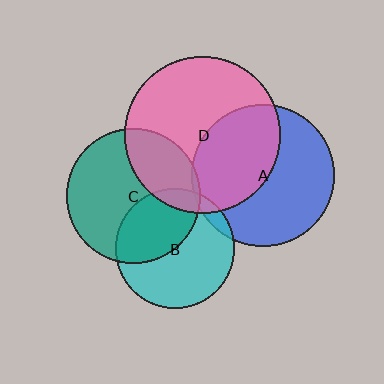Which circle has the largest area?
Circle D (pink).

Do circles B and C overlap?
Yes.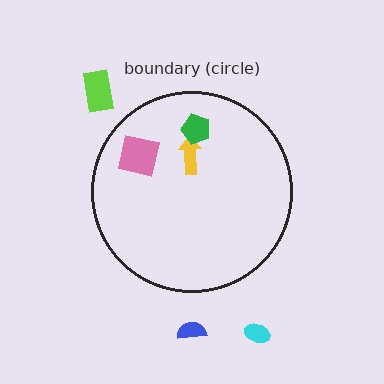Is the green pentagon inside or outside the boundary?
Inside.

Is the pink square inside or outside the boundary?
Inside.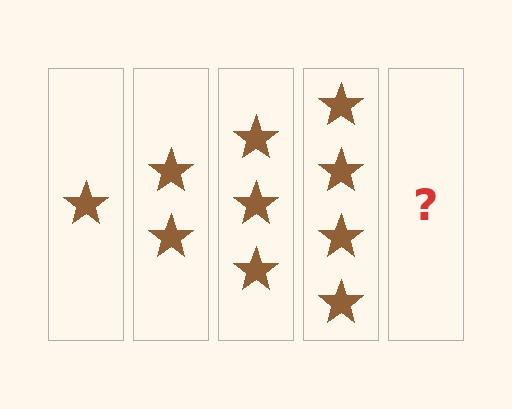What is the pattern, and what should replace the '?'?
The pattern is that each step adds one more star. The '?' should be 5 stars.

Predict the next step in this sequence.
The next step is 5 stars.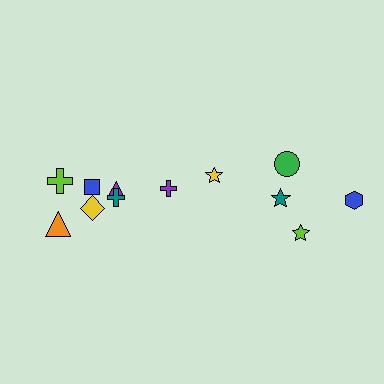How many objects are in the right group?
There are 5 objects.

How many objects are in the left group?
There are 7 objects.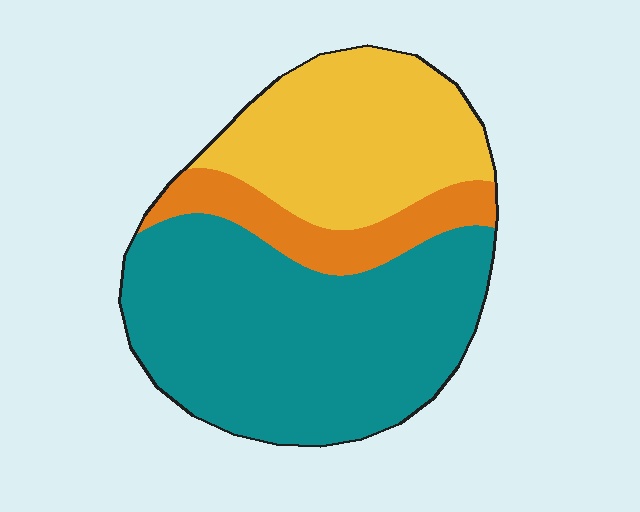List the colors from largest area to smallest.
From largest to smallest: teal, yellow, orange.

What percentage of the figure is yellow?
Yellow covers about 30% of the figure.